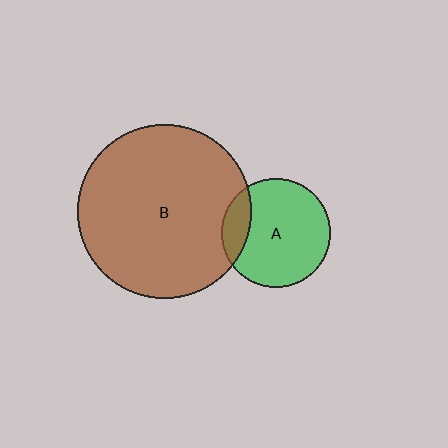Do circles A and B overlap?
Yes.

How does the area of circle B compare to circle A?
Approximately 2.6 times.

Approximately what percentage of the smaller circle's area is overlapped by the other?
Approximately 15%.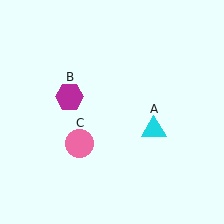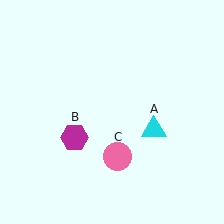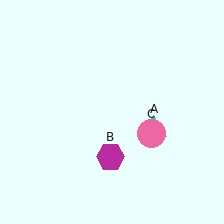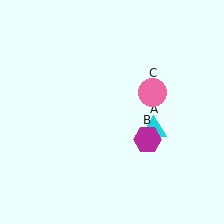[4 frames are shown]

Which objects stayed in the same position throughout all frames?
Cyan triangle (object A) remained stationary.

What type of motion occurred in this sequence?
The magenta hexagon (object B), pink circle (object C) rotated counterclockwise around the center of the scene.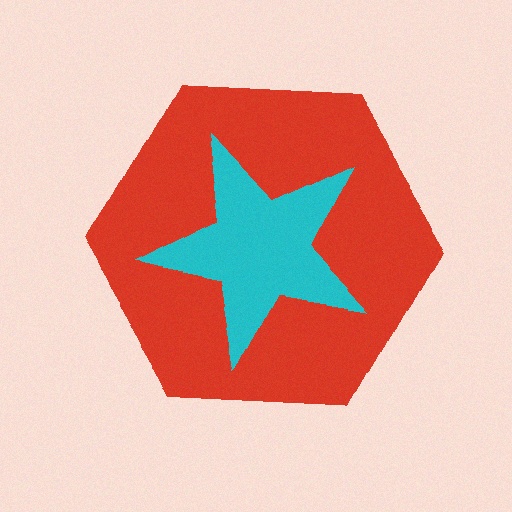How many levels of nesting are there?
2.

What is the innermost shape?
The cyan star.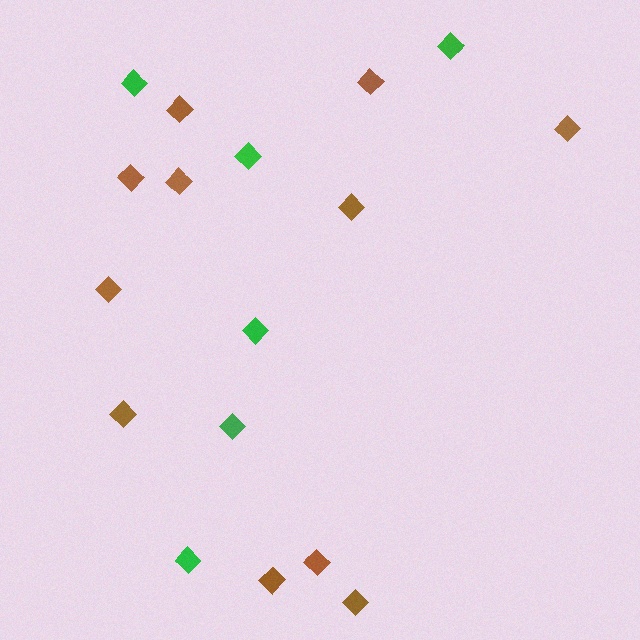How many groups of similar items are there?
There are 2 groups: one group of brown diamonds (11) and one group of green diamonds (6).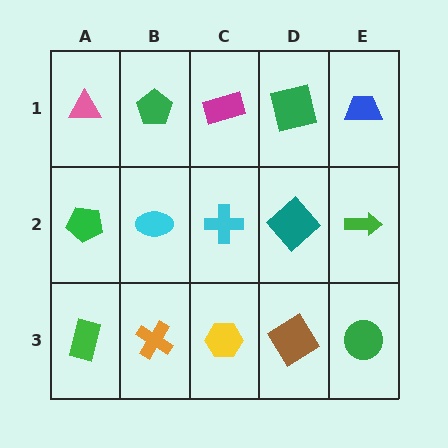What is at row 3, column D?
A brown diamond.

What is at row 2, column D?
A teal diamond.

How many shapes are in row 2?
5 shapes.